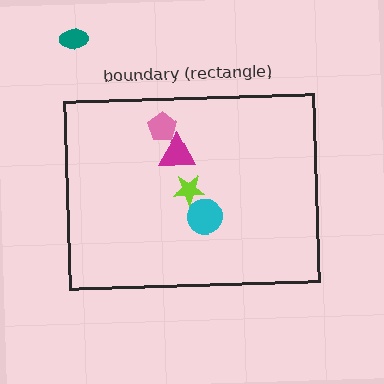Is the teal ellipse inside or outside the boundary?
Outside.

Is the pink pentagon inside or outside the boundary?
Inside.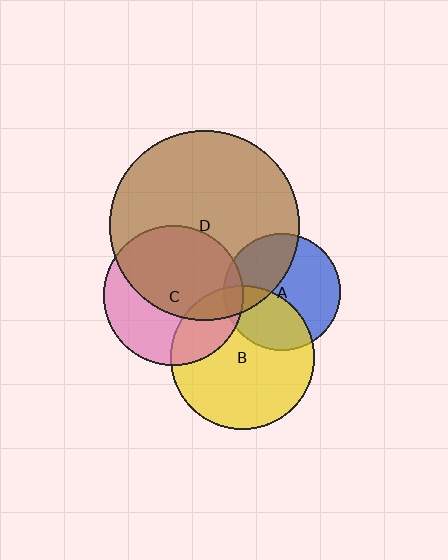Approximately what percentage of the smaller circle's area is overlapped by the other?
Approximately 60%.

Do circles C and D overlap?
Yes.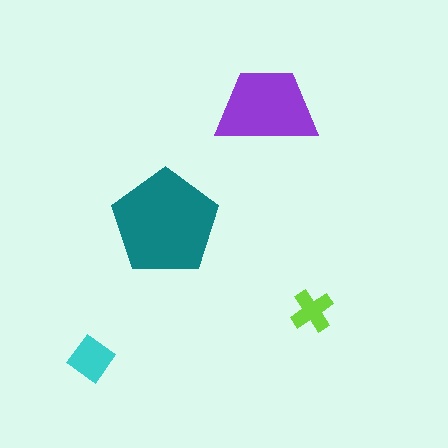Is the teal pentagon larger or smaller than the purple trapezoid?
Larger.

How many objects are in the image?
There are 4 objects in the image.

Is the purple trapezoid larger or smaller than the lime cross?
Larger.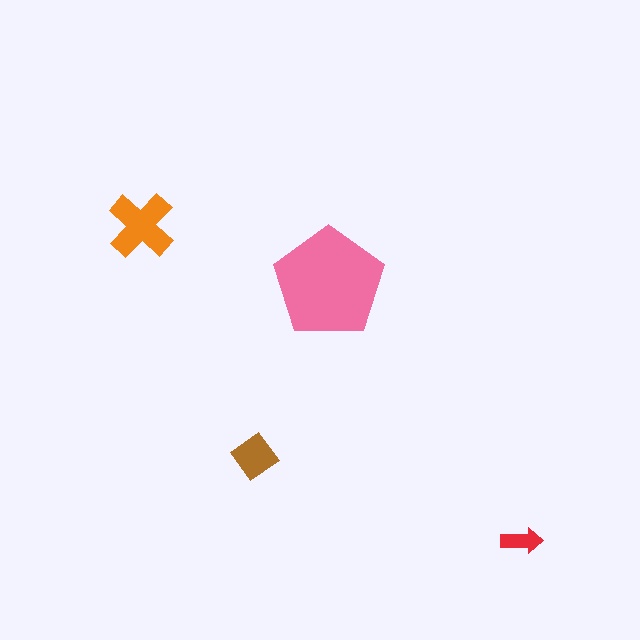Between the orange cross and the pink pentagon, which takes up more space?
The pink pentagon.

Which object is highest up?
The orange cross is topmost.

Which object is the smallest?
The red arrow.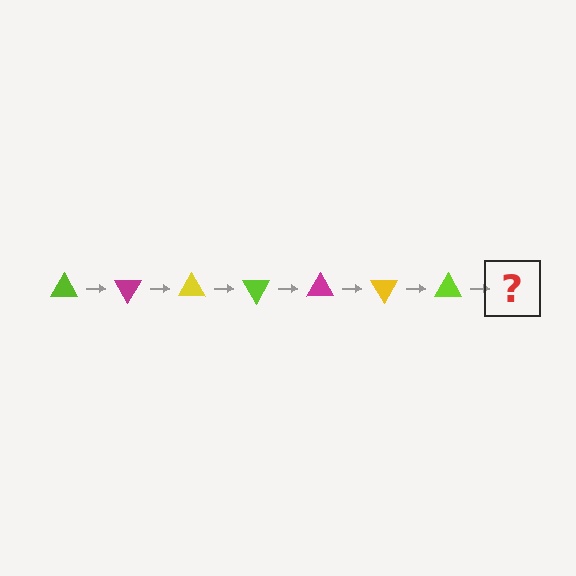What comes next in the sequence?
The next element should be a magenta triangle, rotated 420 degrees from the start.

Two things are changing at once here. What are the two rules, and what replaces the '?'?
The two rules are that it rotates 60 degrees each step and the color cycles through lime, magenta, and yellow. The '?' should be a magenta triangle, rotated 420 degrees from the start.